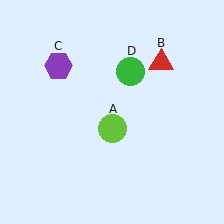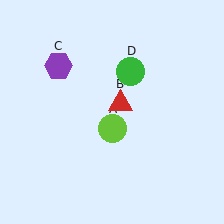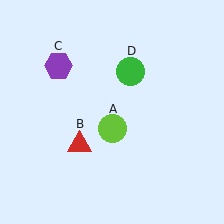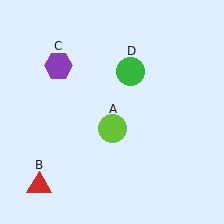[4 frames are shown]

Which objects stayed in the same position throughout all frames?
Lime circle (object A) and purple hexagon (object C) and green circle (object D) remained stationary.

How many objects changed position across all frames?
1 object changed position: red triangle (object B).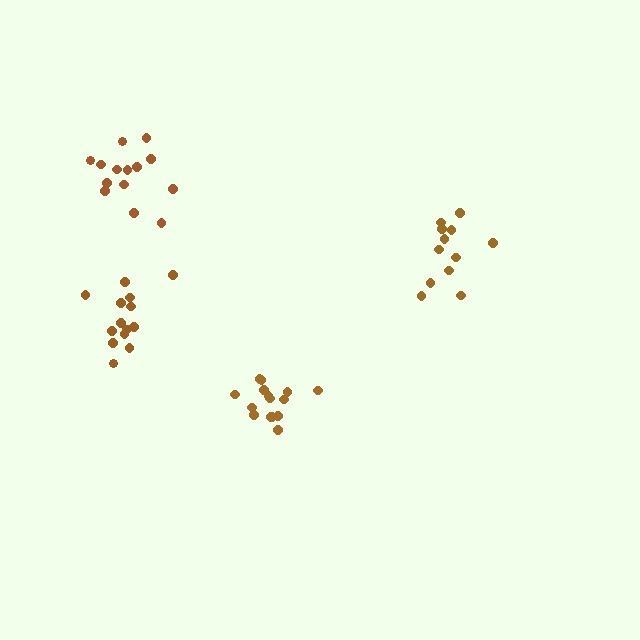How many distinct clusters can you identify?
There are 4 distinct clusters.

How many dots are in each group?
Group 1: 15 dots, Group 2: 14 dots, Group 3: 14 dots, Group 4: 12 dots (55 total).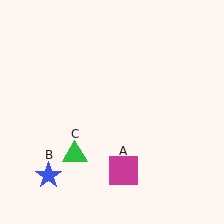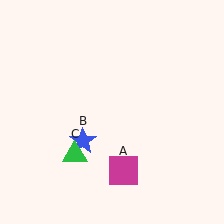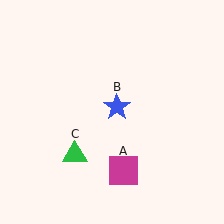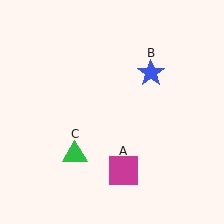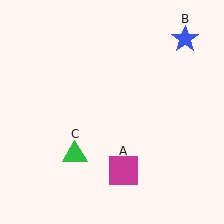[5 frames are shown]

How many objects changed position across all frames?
1 object changed position: blue star (object B).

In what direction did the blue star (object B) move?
The blue star (object B) moved up and to the right.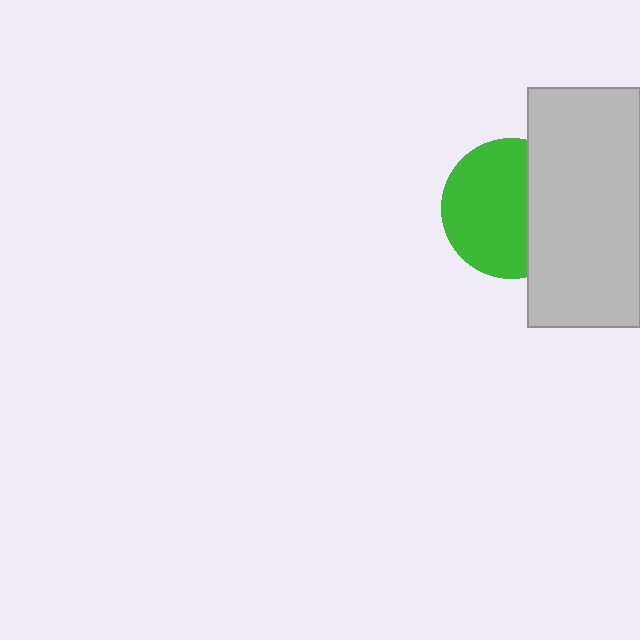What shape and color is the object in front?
The object in front is a light gray rectangle.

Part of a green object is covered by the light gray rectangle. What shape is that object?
It is a circle.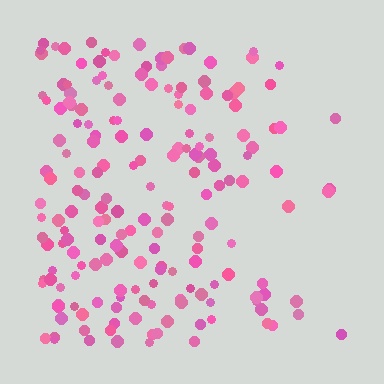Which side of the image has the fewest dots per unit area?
The right.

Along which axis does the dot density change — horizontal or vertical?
Horizontal.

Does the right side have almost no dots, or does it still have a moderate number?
Still a moderate number, just noticeably fewer than the left.